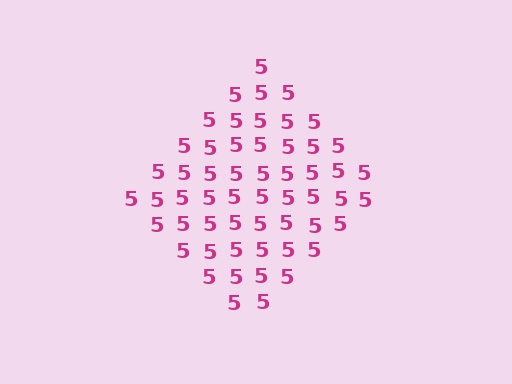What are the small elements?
The small elements are digit 5's.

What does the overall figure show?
The overall figure shows a diamond.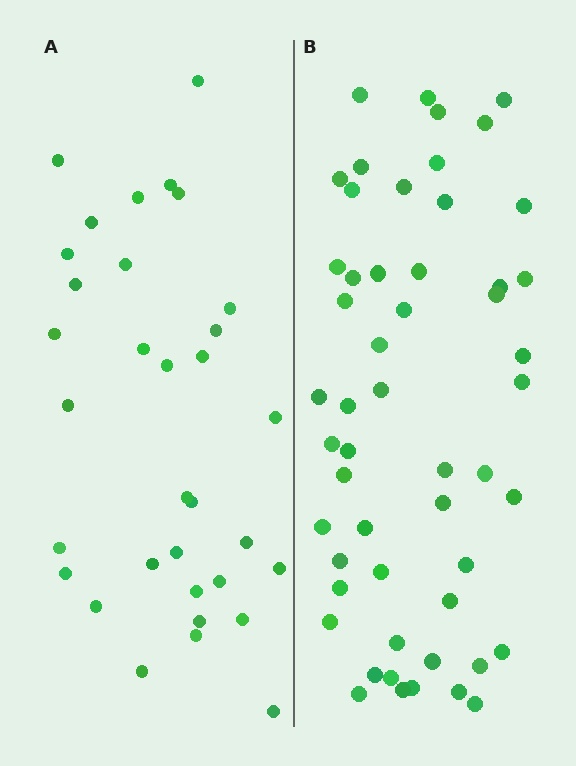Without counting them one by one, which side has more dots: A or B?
Region B (the right region) has more dots.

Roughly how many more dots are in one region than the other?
Region B has approximately 20 more dots than region A.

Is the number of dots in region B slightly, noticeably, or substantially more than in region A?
Region B has substantially more. The ratio is roughly 1.6 to 1.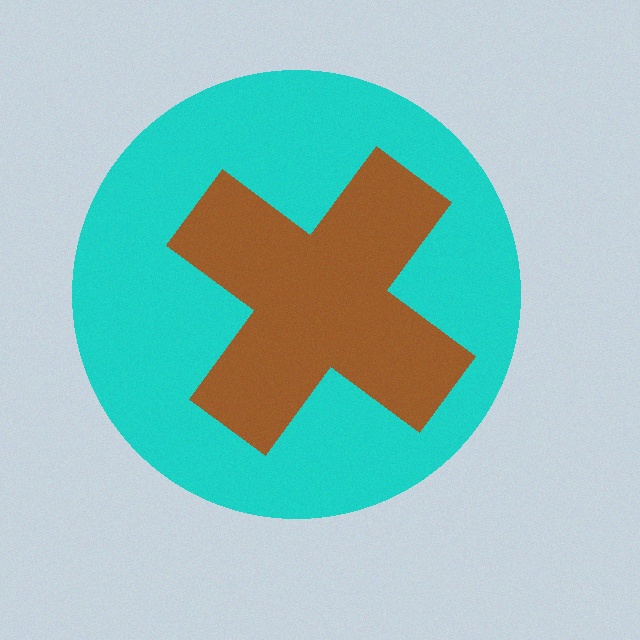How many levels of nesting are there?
2.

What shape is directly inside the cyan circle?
The brown cross.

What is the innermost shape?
The brown cross.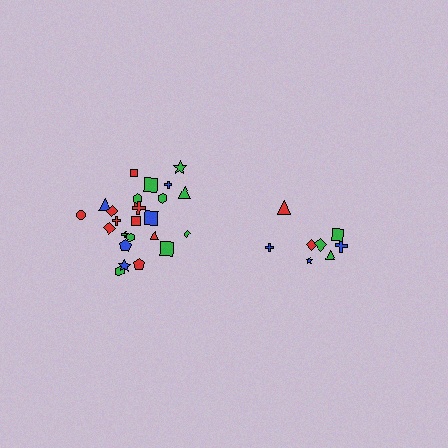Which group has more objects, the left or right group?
The left group.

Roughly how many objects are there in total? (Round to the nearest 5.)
Roughly 35 objects in total.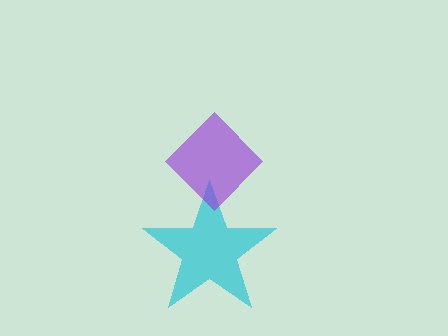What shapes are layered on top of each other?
The layered shapes are: a cyan star, a purple diamond.